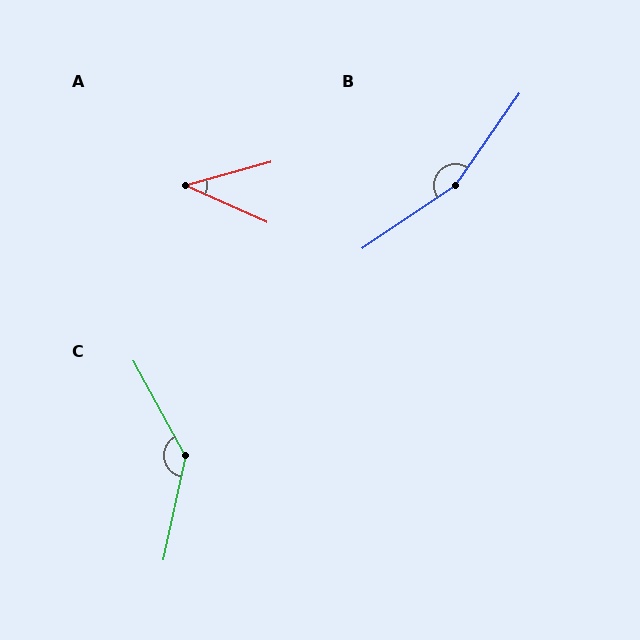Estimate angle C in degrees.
Approximately 139 degrees.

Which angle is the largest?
B, at approximately 159 degrees.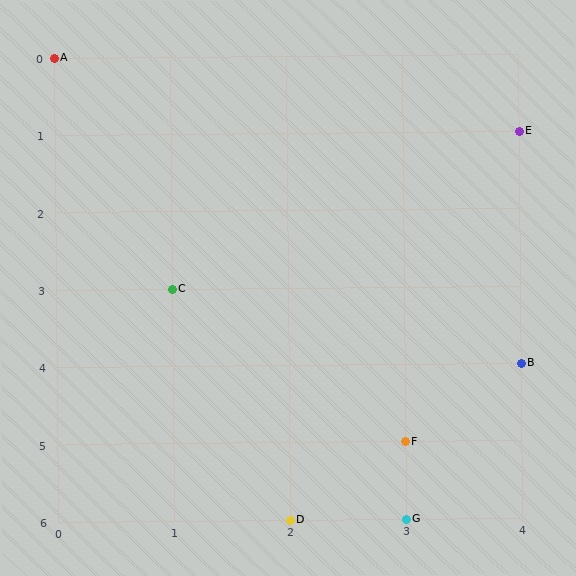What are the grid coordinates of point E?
Point E is at grid coordinates (4, 1).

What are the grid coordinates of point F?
Point F is at grid coordinates (3, 5).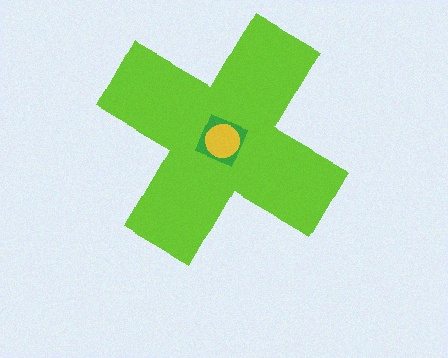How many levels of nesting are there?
3.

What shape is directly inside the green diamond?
The yellow circle.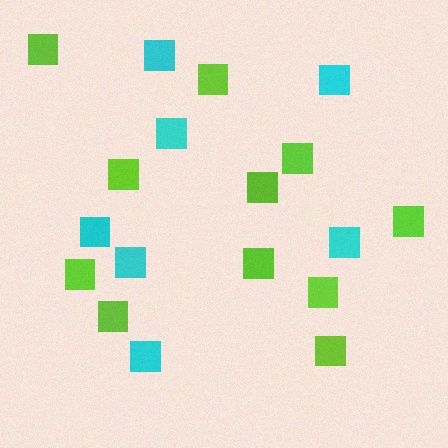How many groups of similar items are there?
There are 2 groups: one group of cyan squares (7) and one group of lime squares (11).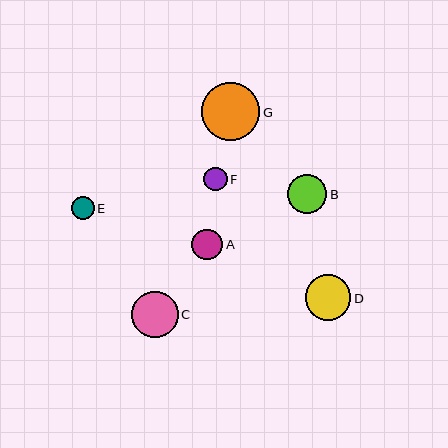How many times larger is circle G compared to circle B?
Circle G is approximately 1.5 times the size of circle B.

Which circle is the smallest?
Circle E is the smallest with a size of approximately 22 pixels.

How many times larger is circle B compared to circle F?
Circle B is approximately 1.7 times the size of circle F.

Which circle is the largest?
Circle G is the largest with a size of approximately 58 pixels.